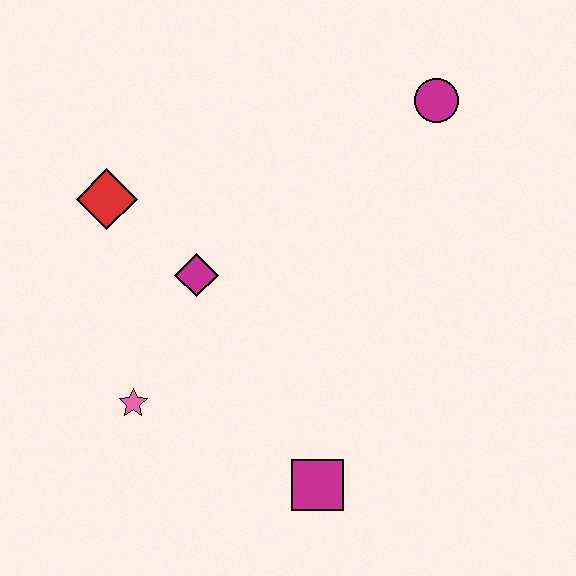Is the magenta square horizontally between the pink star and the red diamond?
No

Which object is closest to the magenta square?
The pink star is closest to the magenta square.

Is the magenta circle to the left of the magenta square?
No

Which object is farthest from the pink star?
The magenta circle is farthest from the pink star.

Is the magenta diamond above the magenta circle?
No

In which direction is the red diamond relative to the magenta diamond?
The red diamond is to the left of the magenta diamond.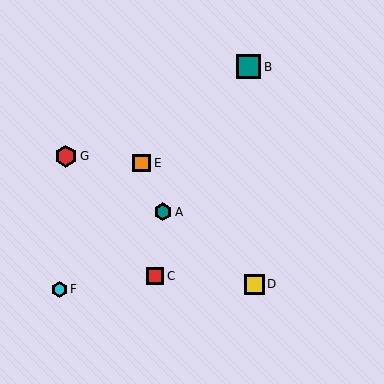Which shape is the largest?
The teal square (labeled B) is the largest.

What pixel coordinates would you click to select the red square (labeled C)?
Click at (155, 276) to select the red square C.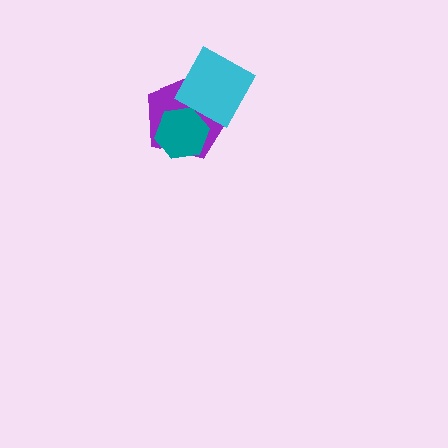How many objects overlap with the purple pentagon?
2 objects overlap with the purple pentagon.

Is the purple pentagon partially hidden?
Yes, it is partially covered by another shape.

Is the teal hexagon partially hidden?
Yes, it is partially covered by another shape.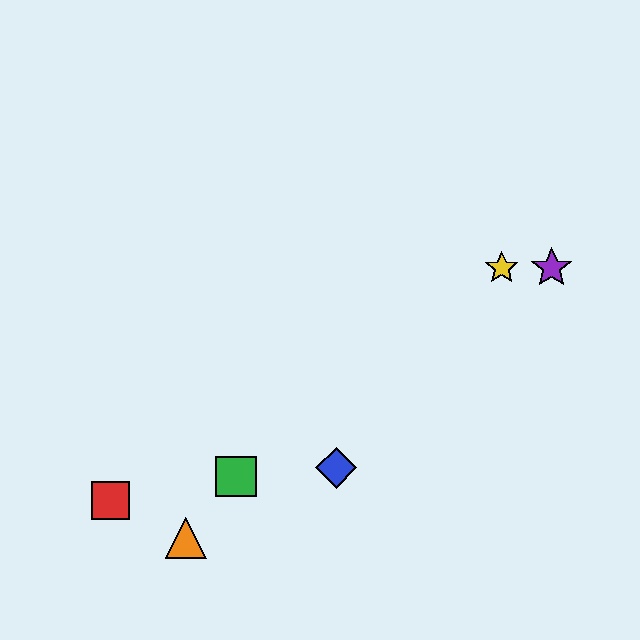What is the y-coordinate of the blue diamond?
The blue diamond is at y≈468.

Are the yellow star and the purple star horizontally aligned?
Yes, both are at y≈268.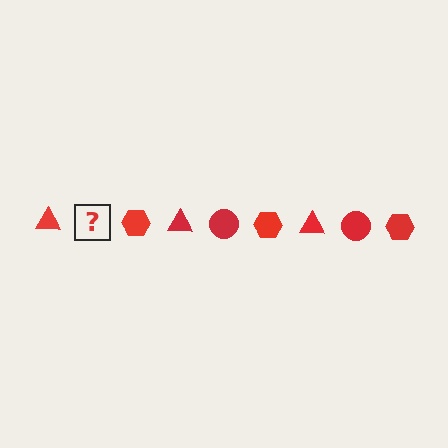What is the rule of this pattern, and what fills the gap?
The rule is that the pattern cycles through triangle, circle, hexagon shapes in red. The gap should be filled with a red circle.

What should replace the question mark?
The question mark should be replaced with a red circle.